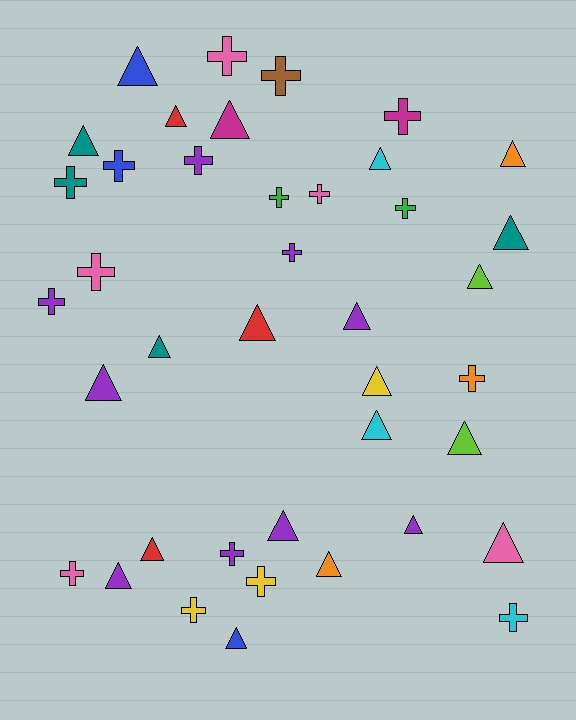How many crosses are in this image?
There are 18 crosses.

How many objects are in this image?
There are 40 objects.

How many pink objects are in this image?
There are 5 pink objects.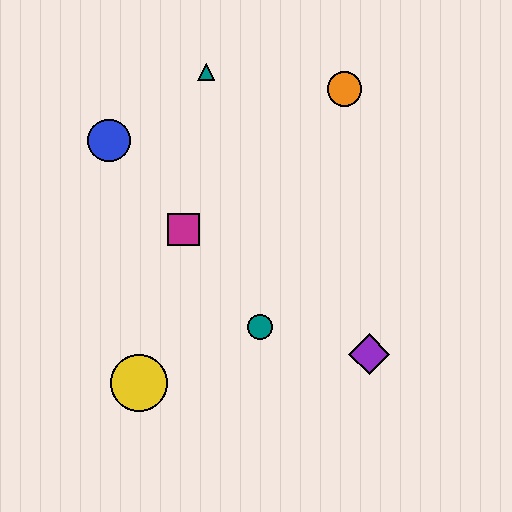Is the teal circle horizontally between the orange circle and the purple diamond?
No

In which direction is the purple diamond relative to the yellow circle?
The purple diamond is to the right of the yellow circle.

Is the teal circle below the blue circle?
Yes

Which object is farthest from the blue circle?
The purple diamond is farthest from the blue circle.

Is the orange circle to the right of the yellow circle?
Yes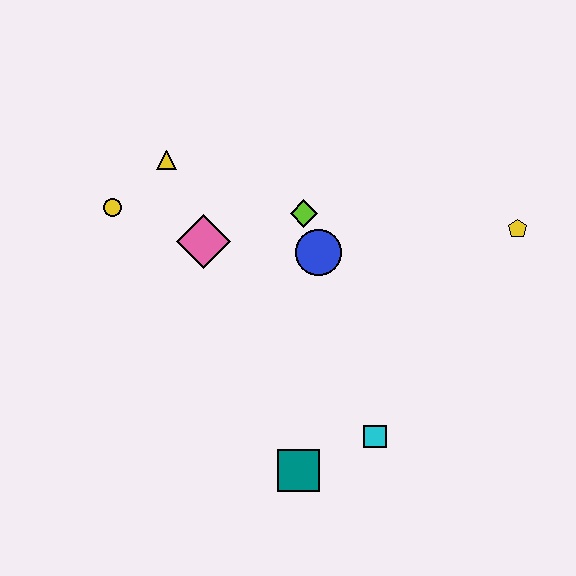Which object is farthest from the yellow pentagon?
The yellow circle is farthest from the yellow pentagon.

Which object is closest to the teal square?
The cyan square is closest to the teal square.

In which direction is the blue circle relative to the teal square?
The blue circle is above the teal square.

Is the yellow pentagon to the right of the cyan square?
Yes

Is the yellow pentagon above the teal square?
Yes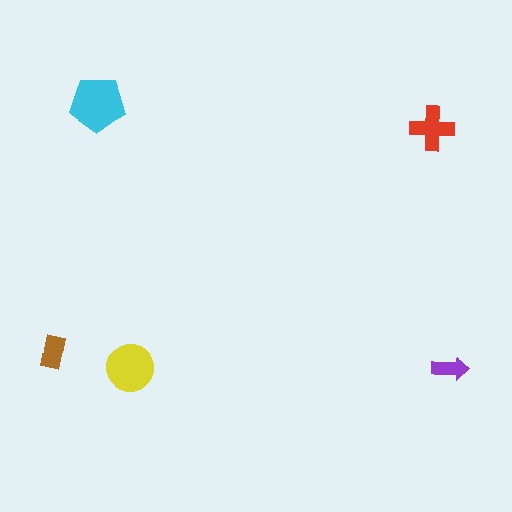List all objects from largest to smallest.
The cyan pentagon, the yellow circle, the red cross, the brown rectangle, the purple arrow.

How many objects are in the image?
There are 5 objects in the image.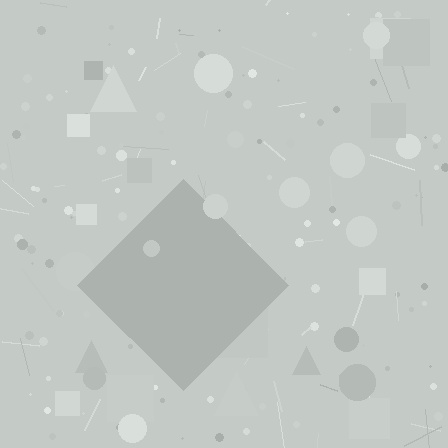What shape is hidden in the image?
A diamond is hidden in the image.